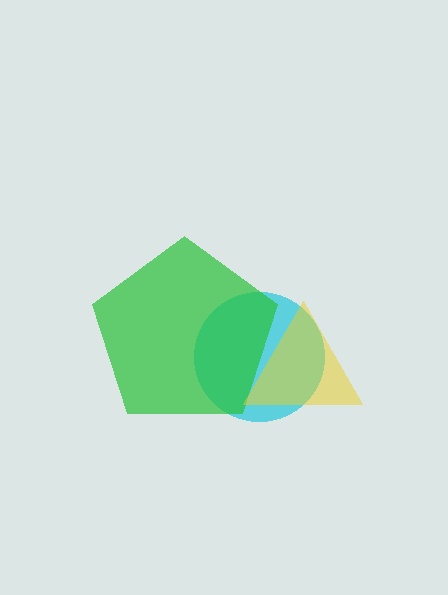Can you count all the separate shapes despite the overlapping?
Yes, there are 3 separate shapes.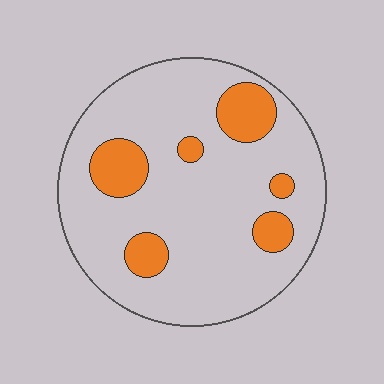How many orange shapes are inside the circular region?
6.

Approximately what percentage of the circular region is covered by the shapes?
Approximately 15%.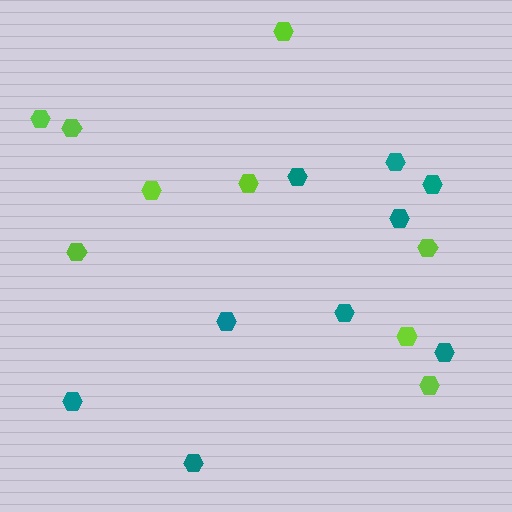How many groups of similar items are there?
There are 2 groups: one group of lime hexagons (9) and one group of teal hexagons (9).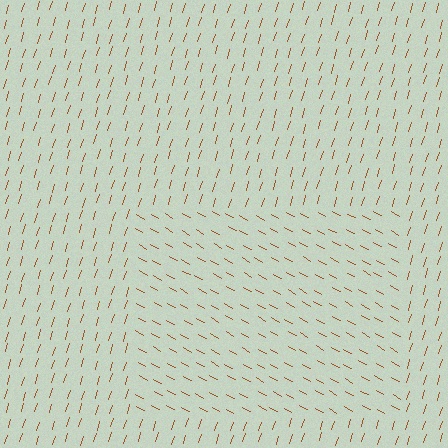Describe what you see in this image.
The image is filled with small brown line segments. A rectangle region in the image has lines oriented differently from the surrounding lines, creating a visible texture boundary.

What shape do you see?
I see a rectangle.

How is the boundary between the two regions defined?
The boundary is defined purely by a change in line orientation (approximately 78 degrees difference). All lines are the same color and thickness.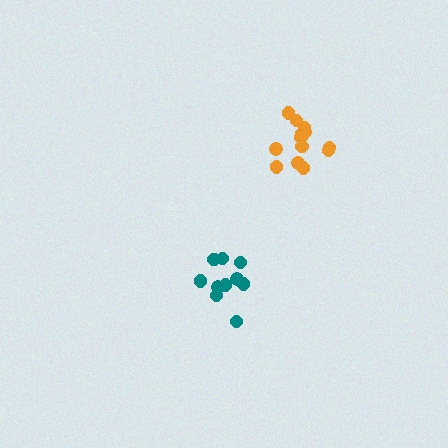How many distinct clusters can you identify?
There are 2 distinct clusters.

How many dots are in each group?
Group 1: 10 dots, Group 2: 13 dots (23 total).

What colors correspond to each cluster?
The clusters are colored: teal, orange.